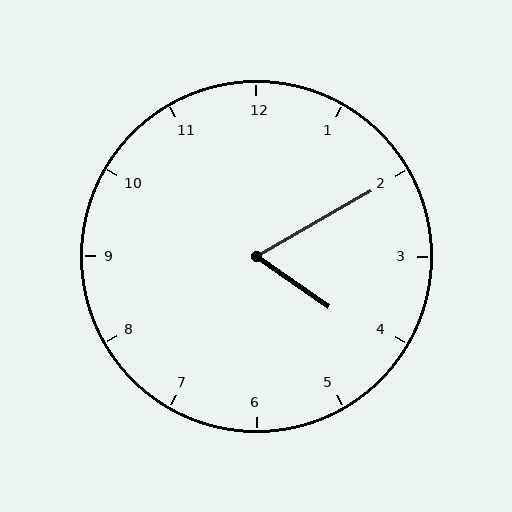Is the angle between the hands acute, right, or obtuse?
It is acute.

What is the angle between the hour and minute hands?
Approximately 65 degrees.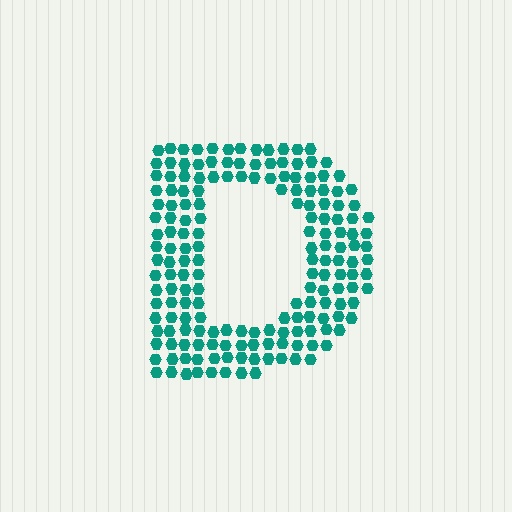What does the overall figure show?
The overall figure shows the letter D.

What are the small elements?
The small elements are hexagons.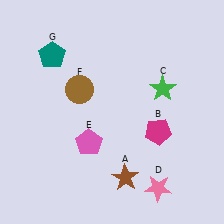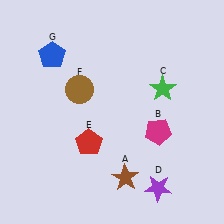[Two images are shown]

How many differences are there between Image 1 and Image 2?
There are 3 differences between the two images.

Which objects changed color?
D changed from pink to purple. E changed from pink to red. G changed from teal to blue.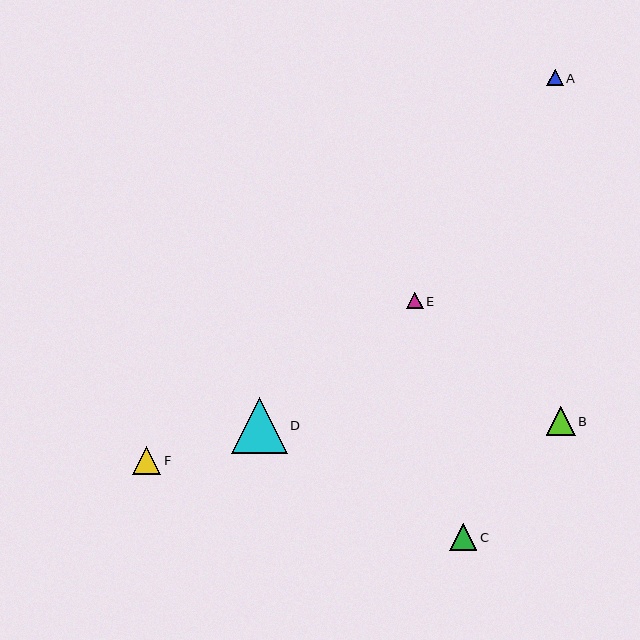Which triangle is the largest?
Triangle D is the largest with a size of approximately 56 pixels.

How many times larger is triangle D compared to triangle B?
Triangle D is approximately 1.9 times the size of triangle B.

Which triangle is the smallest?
Triangle A is the smallest with a size of approximately 16 pixels.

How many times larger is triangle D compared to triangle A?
Triangle D is approximately 3.4 times the size of triangle A.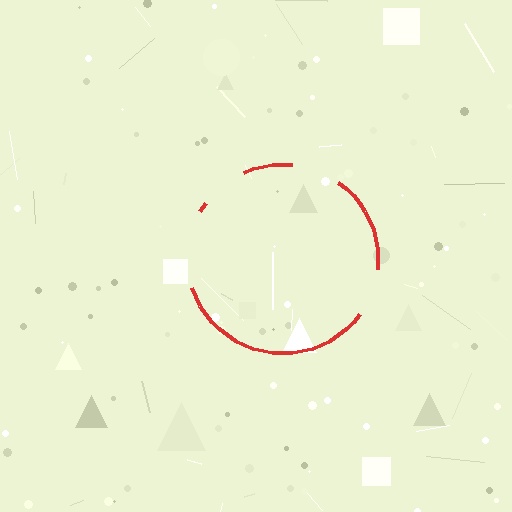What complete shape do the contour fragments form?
The contour fragments form a circle.